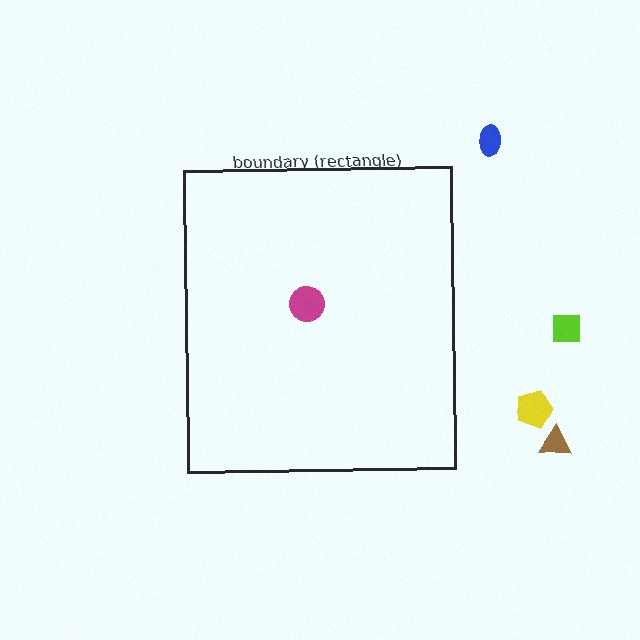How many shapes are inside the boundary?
1 inside, 4 outside.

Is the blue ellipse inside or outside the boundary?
Outside.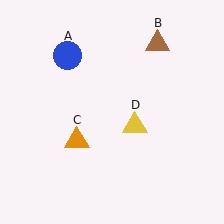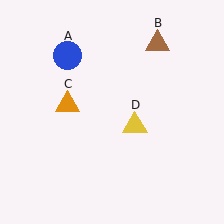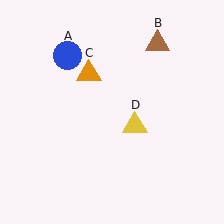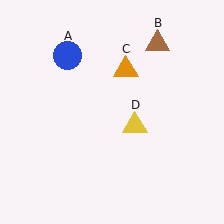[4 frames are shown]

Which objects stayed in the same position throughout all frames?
Blue circle (object A) and brown triangle (object B) and yellow triangle (object D) remained stationary.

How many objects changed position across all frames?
1 object changed position: orange triangle (object C).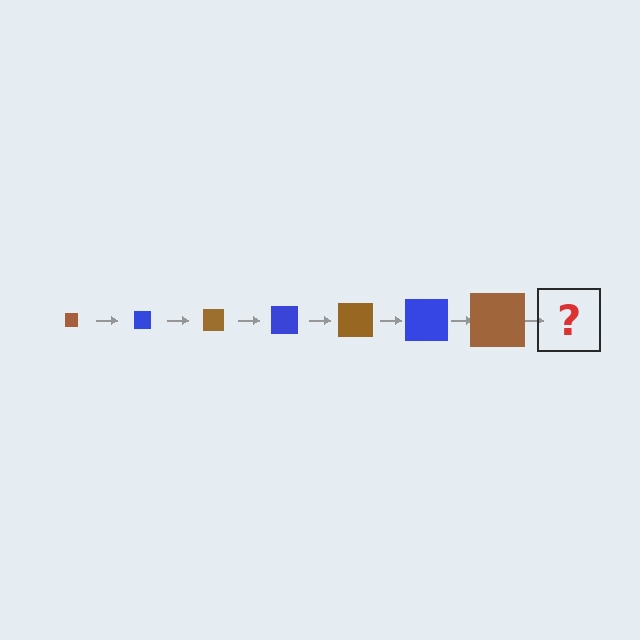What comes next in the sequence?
The next element should be a blue square, larger than the previous one.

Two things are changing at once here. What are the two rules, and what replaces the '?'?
The two rules are that the square grows larger each step and the color cycles through brown and blue. The '?' should be a blue square, larger than the previous one.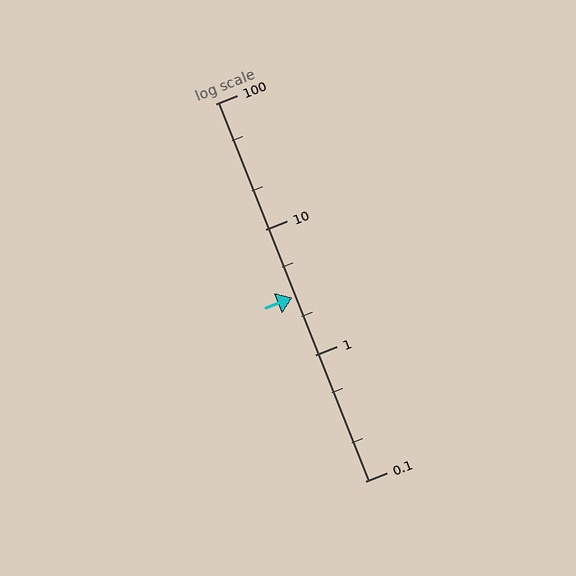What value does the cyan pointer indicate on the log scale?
The pointer indicates approximately 2.9.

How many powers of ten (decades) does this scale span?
The scale spans 3 decades, from 0.1 to 100.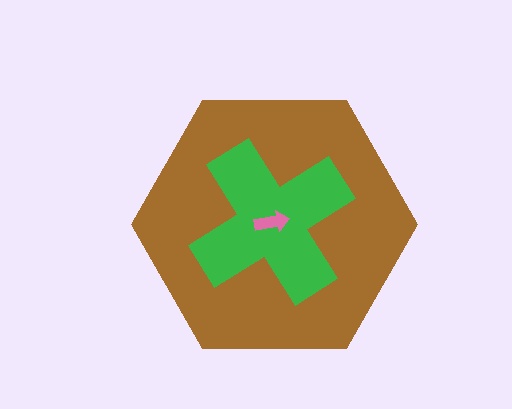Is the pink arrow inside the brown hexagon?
Yes.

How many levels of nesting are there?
3.